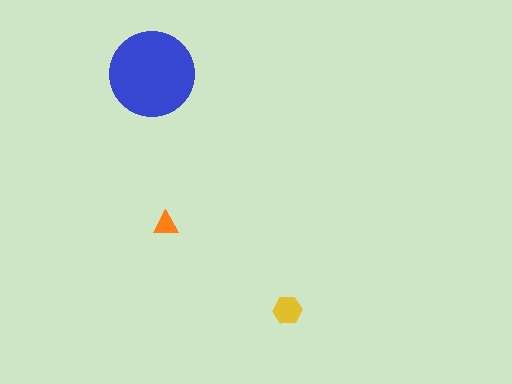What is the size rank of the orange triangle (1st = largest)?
3rd.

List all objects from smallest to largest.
The orange triangle, the yellow hexagon, the blue circle.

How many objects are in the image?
There are 3 objects in the image.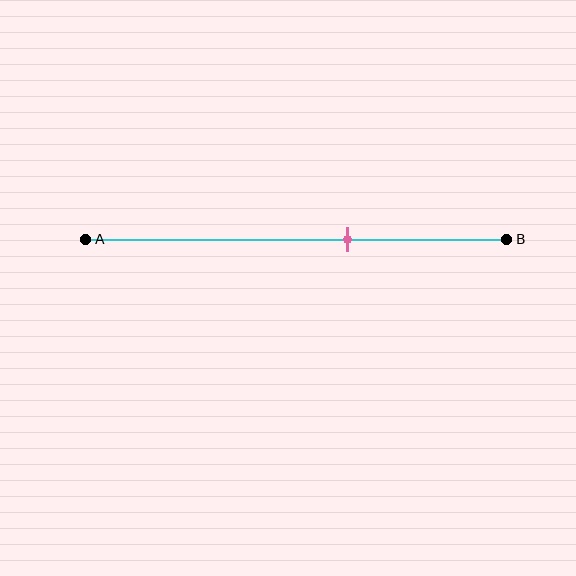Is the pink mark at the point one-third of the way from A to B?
No, the mark is at about 60% from A, not at the 33% one-third point.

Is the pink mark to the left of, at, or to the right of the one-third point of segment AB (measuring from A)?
The pink mark is to the right of the one-third point of segment AB.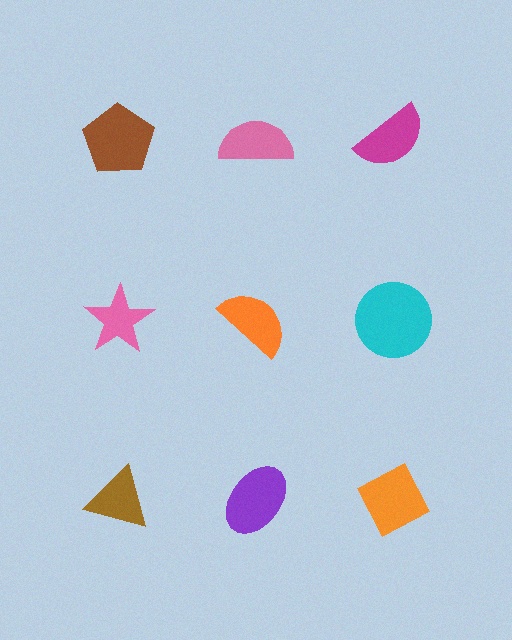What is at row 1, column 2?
A pink semicircle.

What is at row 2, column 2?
An orange semicircle.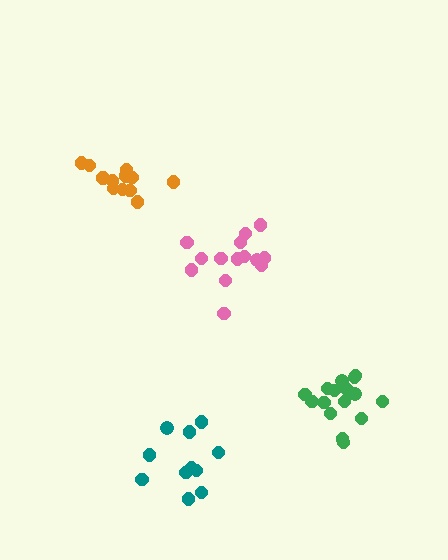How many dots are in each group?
Group 1: 11 dots, Group 2: 14 dots, Group 3: 16 dots, Group 4: 13 dots (54 total).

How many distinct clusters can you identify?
There are 4 distinct clusters.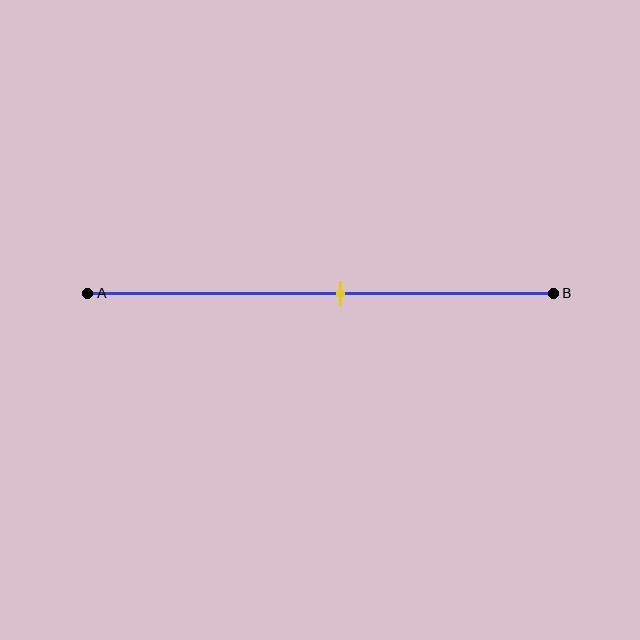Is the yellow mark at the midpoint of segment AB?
No, the mark is at about 55% from A, not at the 50% midpoint.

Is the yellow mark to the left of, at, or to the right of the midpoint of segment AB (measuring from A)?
The yellow mark is to the right of the midpoint of segment AB.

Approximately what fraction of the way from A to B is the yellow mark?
The yellow mark is approximately 55% of the way from A to B.